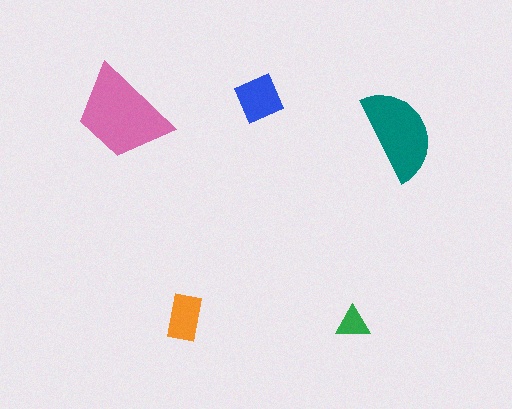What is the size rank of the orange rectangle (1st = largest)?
4th.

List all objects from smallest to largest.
The green triangle, the orange rectangle, the blue diamond, the teal semicircle, the pink trapezoid.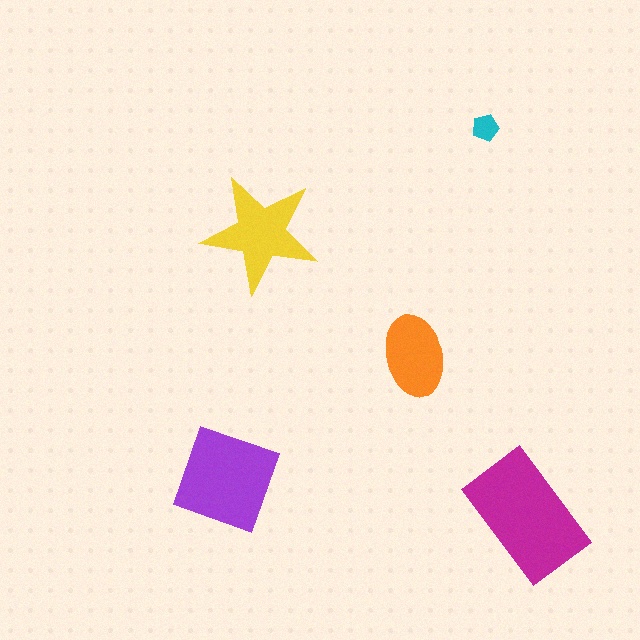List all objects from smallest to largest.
The cyan pentagon, the orange ellipse, the yellow star, the purple diamond, the magenta rectangle.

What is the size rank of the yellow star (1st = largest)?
3rd.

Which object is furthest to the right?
The magenta rectangle is rightmost.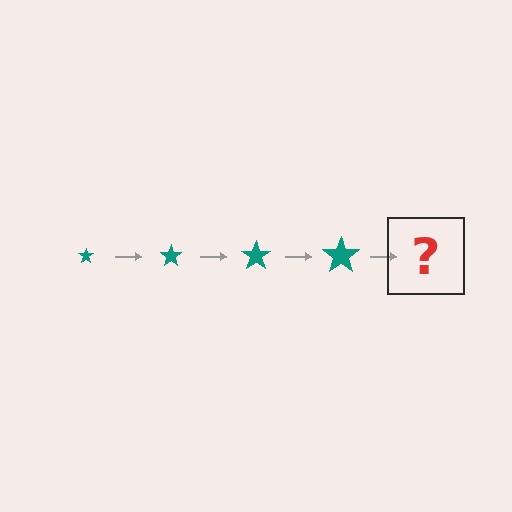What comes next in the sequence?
The next element should be a teal star, larger than the previous one.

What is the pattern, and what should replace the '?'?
The pattern is that the star gets progressively larger each step. The '?' should be a teal star, larger than the previous one.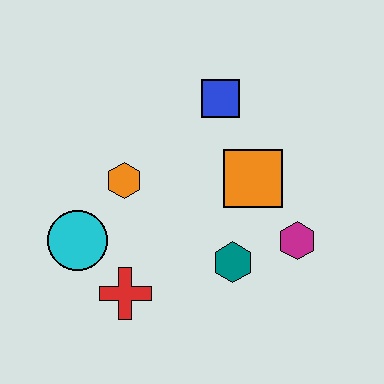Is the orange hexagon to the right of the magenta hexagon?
No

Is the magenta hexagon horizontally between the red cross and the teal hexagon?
No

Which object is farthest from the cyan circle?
The magenta hexagon is farthest from the cyan circle.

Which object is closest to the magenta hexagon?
The teal hexagon is closest to the magenta hexagon.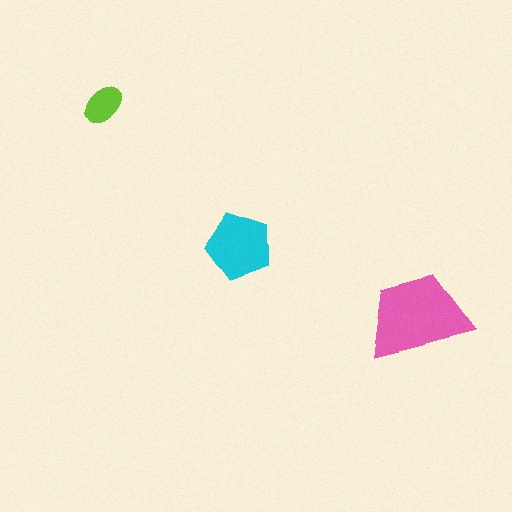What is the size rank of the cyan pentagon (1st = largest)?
2nd.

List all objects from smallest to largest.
The lime ellipse, the cyan pentagon, the pink trapezoid.